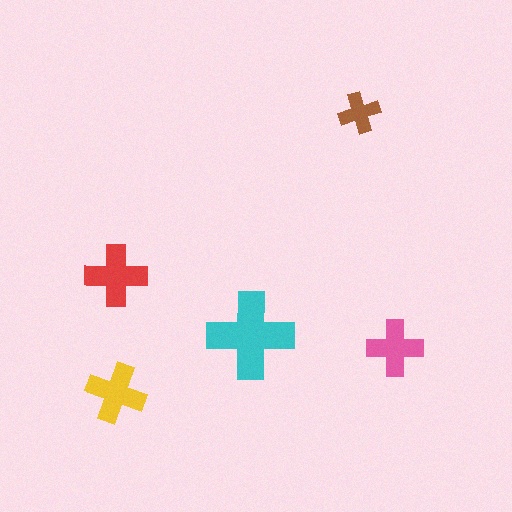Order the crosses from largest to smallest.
the cyan one, the red one, the yellow one, the pink one, the brown one.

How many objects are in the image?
There are 5 objects in the image.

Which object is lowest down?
The yellow cross is bottommost.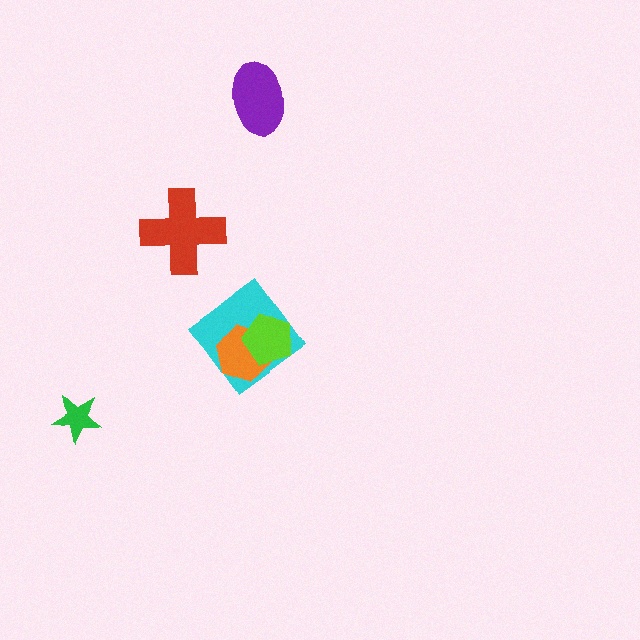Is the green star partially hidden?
No, no other shape covers it.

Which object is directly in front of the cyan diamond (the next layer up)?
The orange hexagon is directly in front of the cyan diamond.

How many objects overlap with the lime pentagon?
2 objects overlap with the lime pentagon.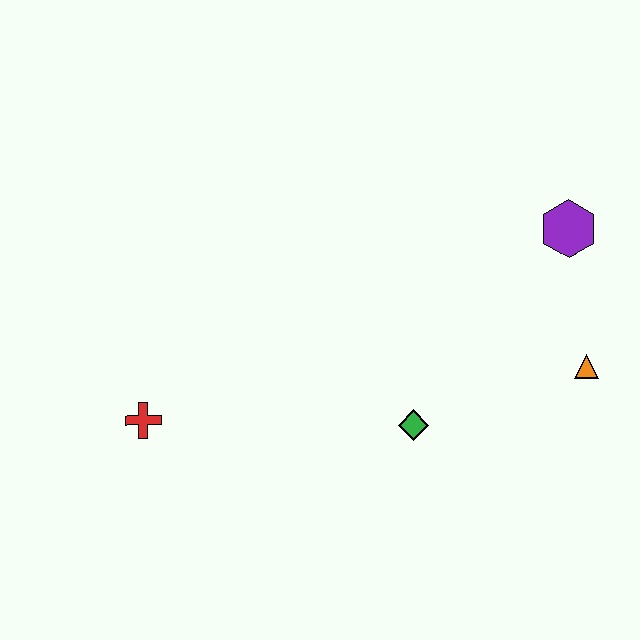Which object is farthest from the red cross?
The purple hexagon is farthest from the red cross.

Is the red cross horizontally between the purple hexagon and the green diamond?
No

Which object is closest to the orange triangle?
The purple hexagon is closest to the orange triangle.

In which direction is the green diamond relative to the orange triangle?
The green diamond is to the left of the orange triangle.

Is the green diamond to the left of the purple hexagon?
Yes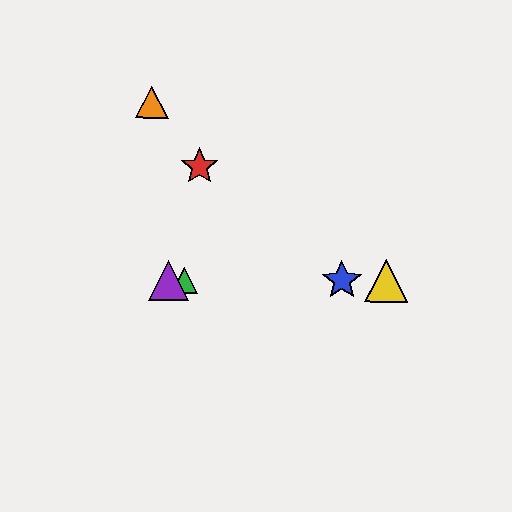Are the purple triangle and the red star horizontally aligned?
No, the purple triangle is at y≈280 and the red star is at y≈166.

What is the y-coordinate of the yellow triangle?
The yellow triangle is at y≈281.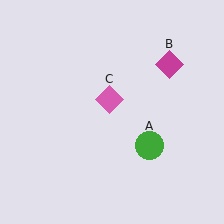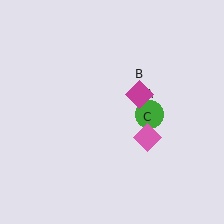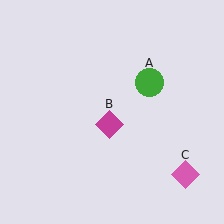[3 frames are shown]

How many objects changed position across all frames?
3 objects changed position: green circle (object A), magenta diamond (object B), pink diamond (object C).